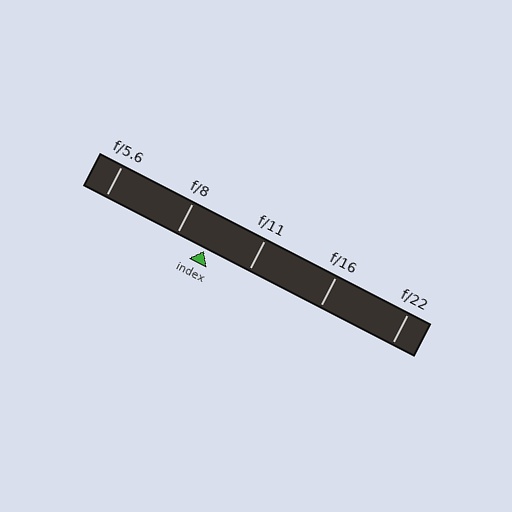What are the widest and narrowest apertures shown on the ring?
The widest aperture shown is f/5.6 and the narrowest is f/22.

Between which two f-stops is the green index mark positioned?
The index mark is between f/8 and f/11.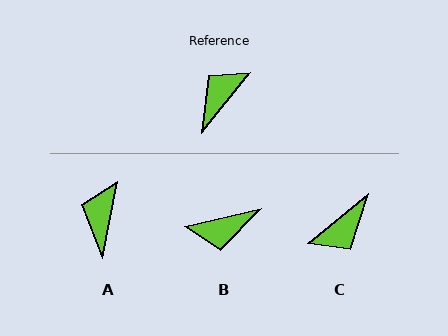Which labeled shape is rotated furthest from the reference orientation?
C, about 168 degrees away.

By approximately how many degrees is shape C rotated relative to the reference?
Approximately 168 degrees counter-clockwise.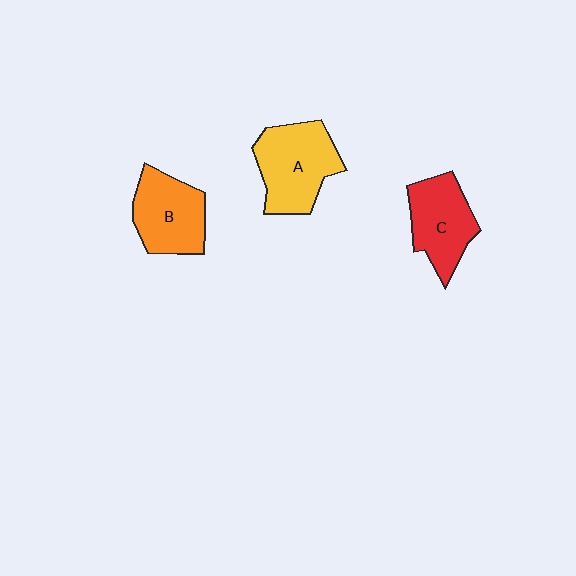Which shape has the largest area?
Shape A (yellow).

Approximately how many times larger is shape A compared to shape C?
Approximately 1.2 times.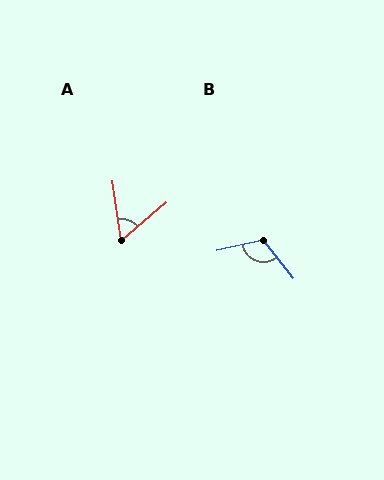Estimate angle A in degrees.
Approximately 58 degrees.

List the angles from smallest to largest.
A (58°), B (115°).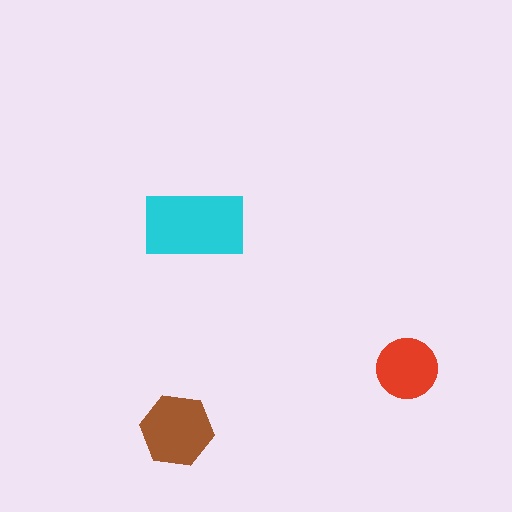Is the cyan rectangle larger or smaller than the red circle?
Larger.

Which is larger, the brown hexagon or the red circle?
The brown hexagon.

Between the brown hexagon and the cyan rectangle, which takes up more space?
The cyan rectangle.